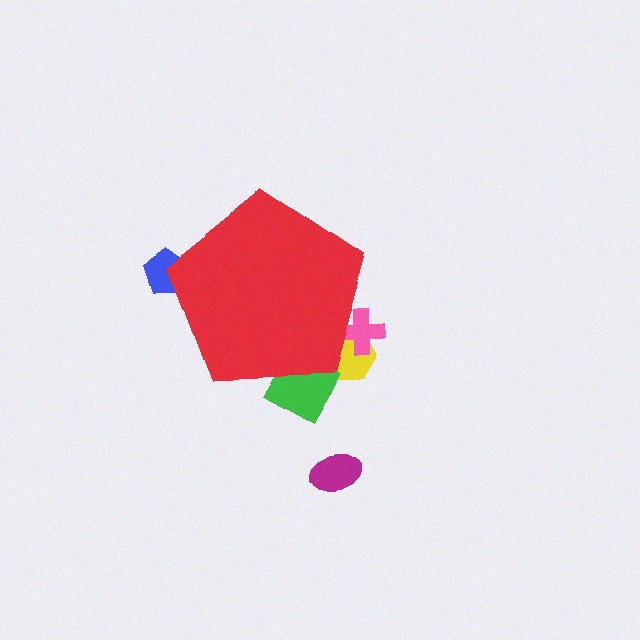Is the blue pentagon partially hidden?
Yes, the blue pentagon is partially hidden behind the red pentagon.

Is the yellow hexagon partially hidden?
Yes, the yellow hexagon is partially hidden behind the red pentagon.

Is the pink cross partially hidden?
Yes, the pink cross is partially hidden behind the red pentagon.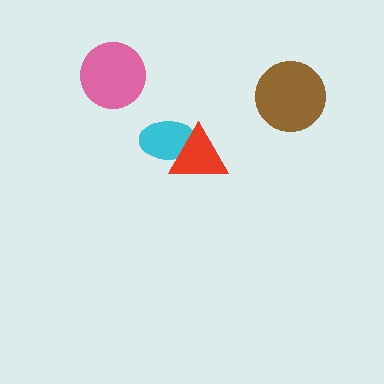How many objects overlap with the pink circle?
0 objects overlap with the pink circle.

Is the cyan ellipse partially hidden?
Yes, it is partially covered by another shape.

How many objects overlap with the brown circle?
0 objects overlap with the brown circle.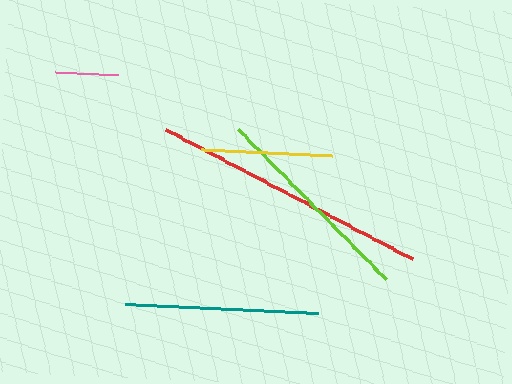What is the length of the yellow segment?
The yellow segment is approximately 130 pixels long.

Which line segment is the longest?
The red line is the longest at approximately 279 pixels.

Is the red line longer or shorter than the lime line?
The red line is longer than the lime line.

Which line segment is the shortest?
The pink line is the shortest at approximately 63 pixels.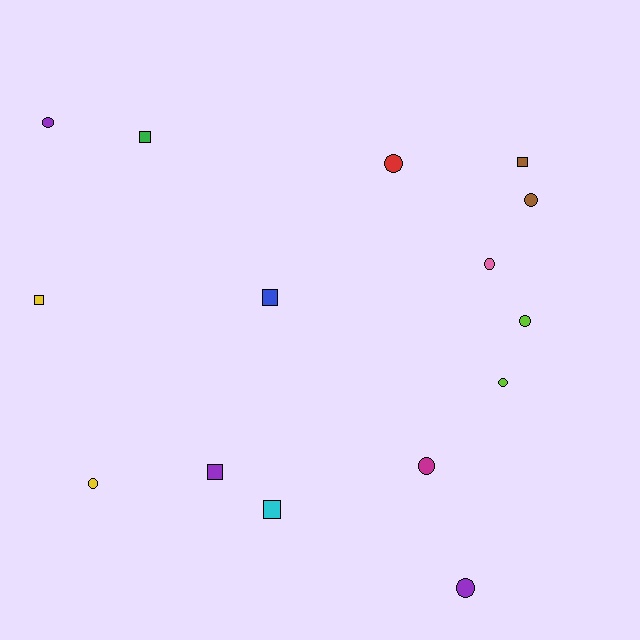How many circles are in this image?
There are 9 circles.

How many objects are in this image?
There are 15 objects.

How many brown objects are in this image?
There are 2 brown objects.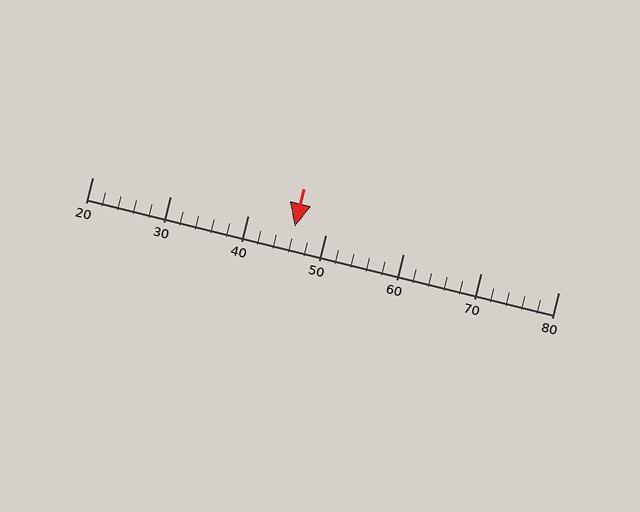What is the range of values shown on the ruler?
The ruler shows values from 20 to 80.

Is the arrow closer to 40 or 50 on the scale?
The arrow is closer to 50.